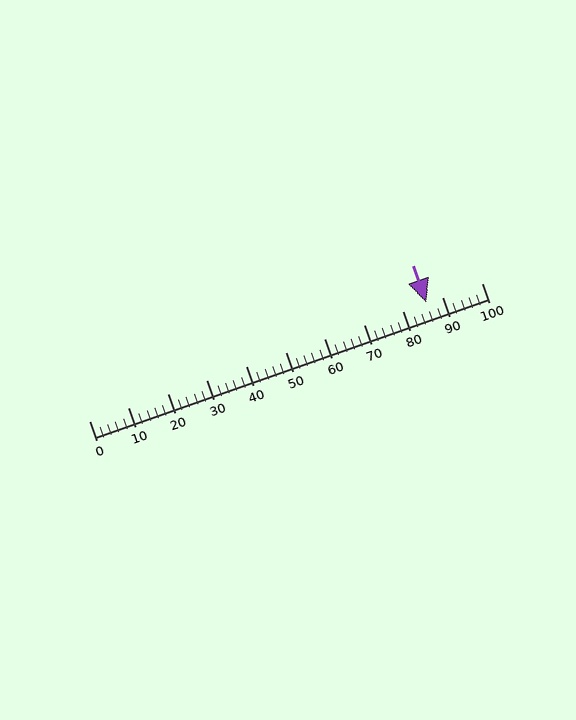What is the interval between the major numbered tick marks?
The major tick marks are spaced 10 units apart.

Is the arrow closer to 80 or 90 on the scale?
The arrow is closer to 90.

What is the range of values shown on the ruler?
The ruler shows values from 0 to 100.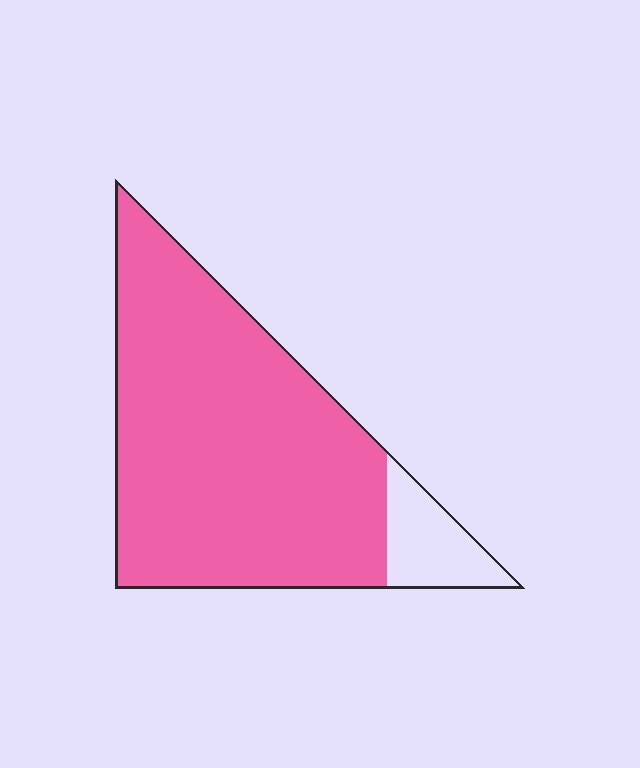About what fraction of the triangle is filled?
About seven eighths (7/8).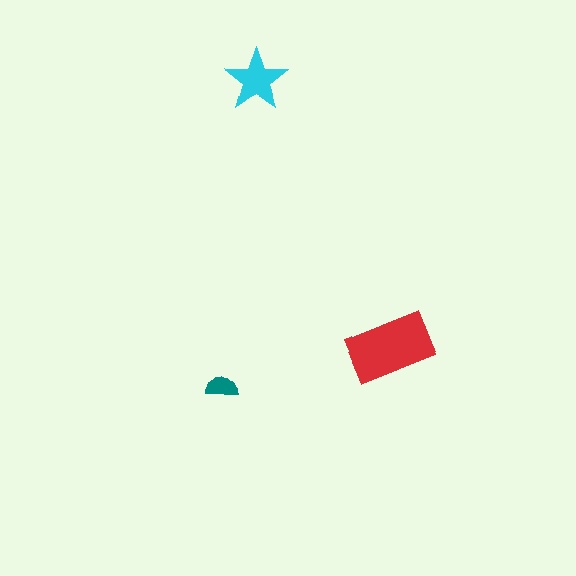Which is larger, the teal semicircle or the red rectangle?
The red rectangle.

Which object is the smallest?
The teal semicircle.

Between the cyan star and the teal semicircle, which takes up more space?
The cyan star.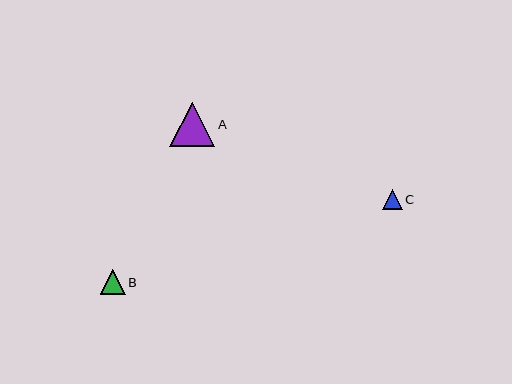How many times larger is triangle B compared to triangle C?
Triangle B is approximately 1.2 times the size of triangle C.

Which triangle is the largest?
Triangle A is the largest with a size of approximately 45 pixels.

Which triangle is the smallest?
Triangle C is the smallest with a size of approximately 20 pixels.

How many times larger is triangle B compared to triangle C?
Triangle B is approximately 1.2 times the size of triangle C.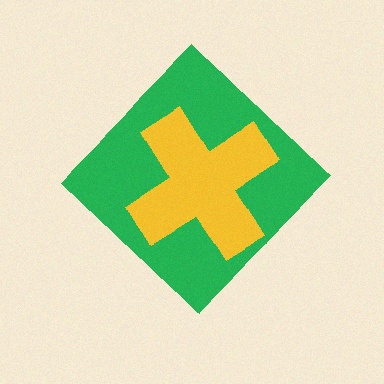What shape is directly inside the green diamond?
The yellow cross.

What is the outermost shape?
The green diamond.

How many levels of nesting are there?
2.